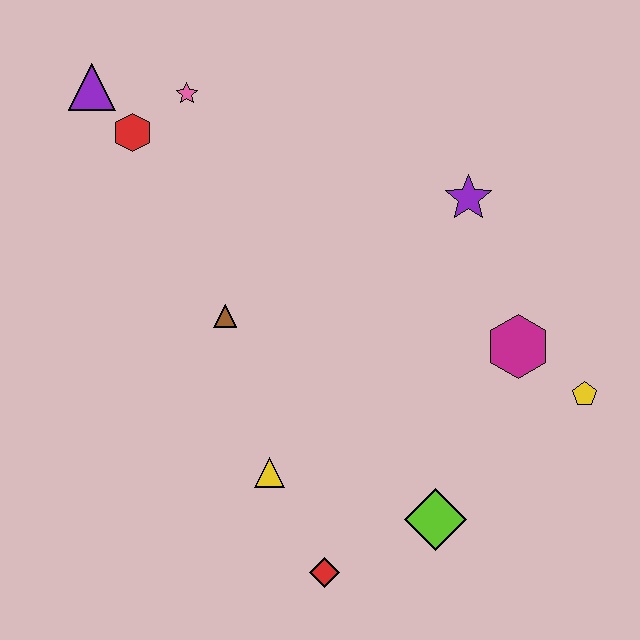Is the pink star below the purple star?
No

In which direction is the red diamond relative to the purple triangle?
The red diamond is below the purple triangle.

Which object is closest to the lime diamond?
The red diamond is closest to the lime diamond.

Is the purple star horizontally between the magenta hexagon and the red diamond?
Yes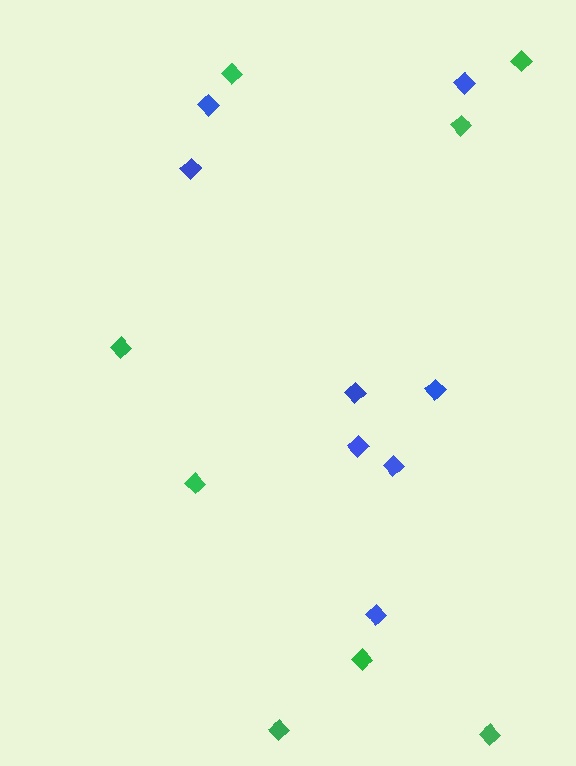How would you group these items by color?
There are 2 groups: one group of green diamonds (8) and one group of blue diamonds (8).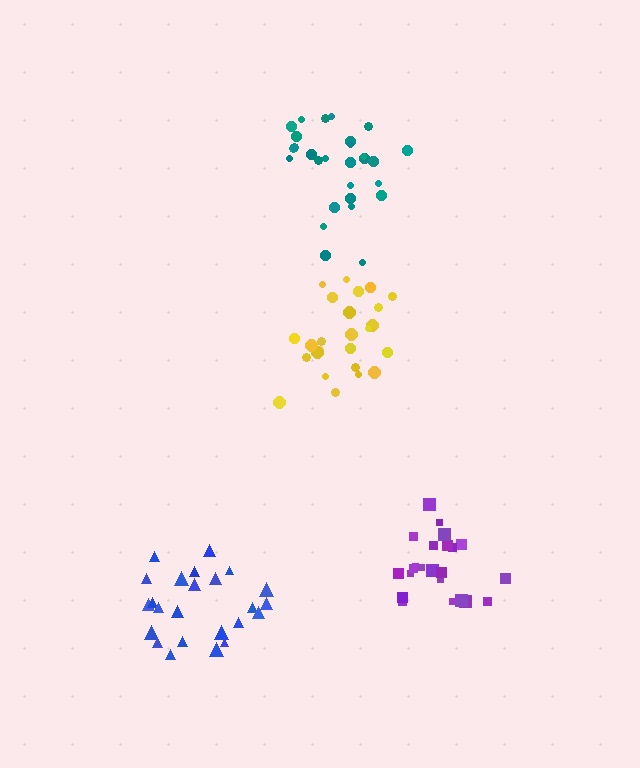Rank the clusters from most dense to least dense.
purple, teal, yellow, blue.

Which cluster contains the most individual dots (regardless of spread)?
Teal (28).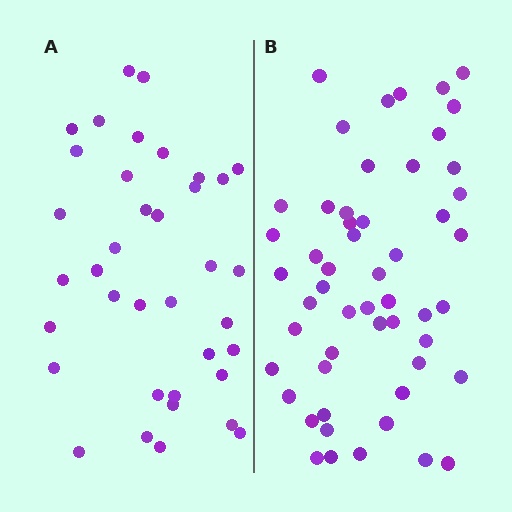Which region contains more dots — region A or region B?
Region B (the right region) has more dots.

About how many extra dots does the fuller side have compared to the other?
Region B has approximately 15 more dots than region A.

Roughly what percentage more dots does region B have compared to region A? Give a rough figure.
About 45% more.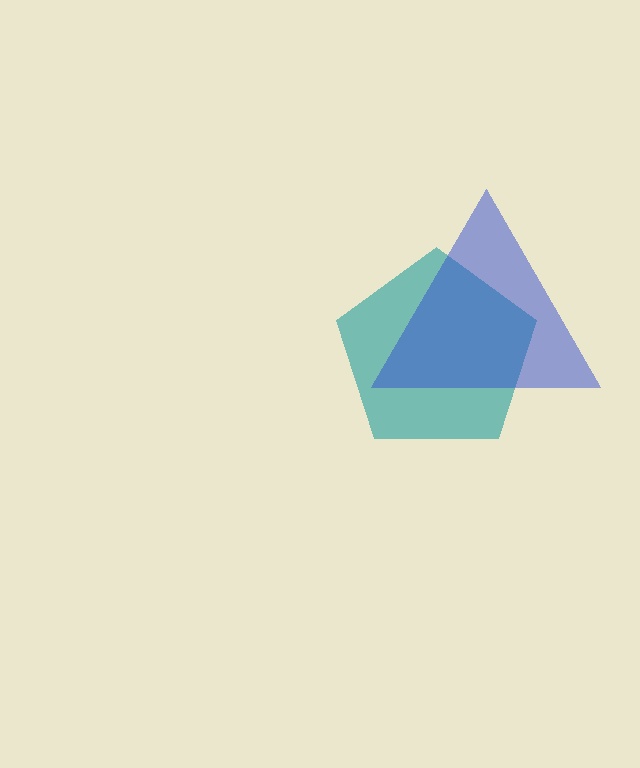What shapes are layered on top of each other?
The layered shapes are: a teal pentagon, a blue triangle.